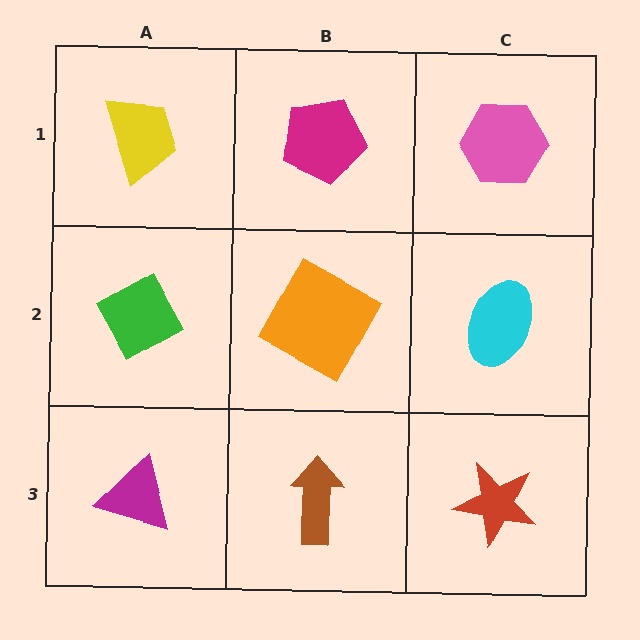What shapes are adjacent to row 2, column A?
A yellow trapezoid (row 1, column A), a magenta triangle (row 3, column A), an orange square (row 2, column B).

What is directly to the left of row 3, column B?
A magenta triangle.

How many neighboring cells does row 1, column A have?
2.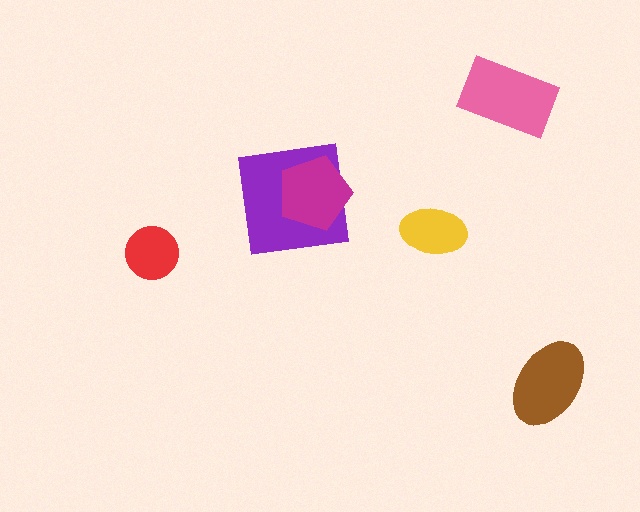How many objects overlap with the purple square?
1 object overlaps with the purple square.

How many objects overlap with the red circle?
0 objects overlap with the red circle.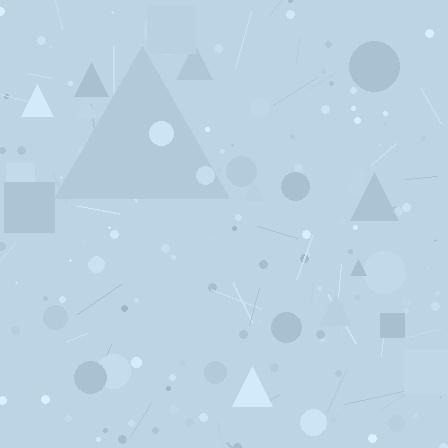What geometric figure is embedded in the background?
A triangle is embedded in the background.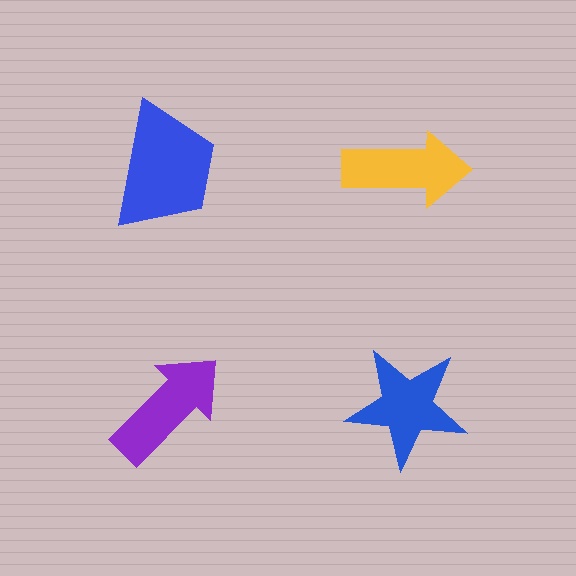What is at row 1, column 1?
A blue trapezoid.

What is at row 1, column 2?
A yellow arrow.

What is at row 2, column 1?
A purple arrow.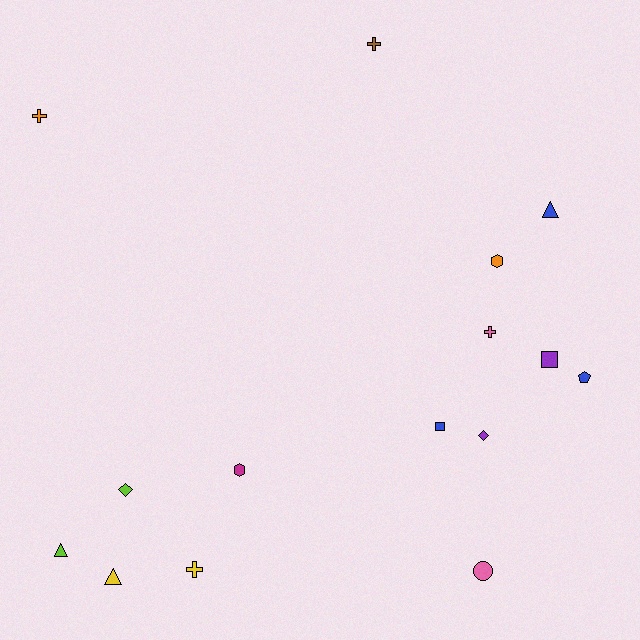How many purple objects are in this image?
There are 2 purple objects.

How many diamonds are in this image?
There are 2 diamonds.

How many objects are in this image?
There are 15 objects.